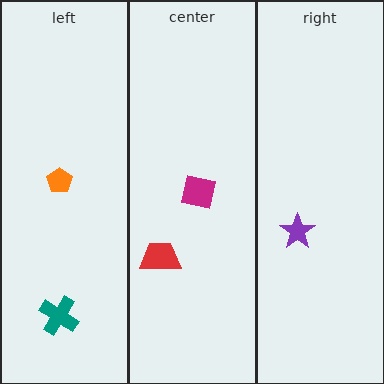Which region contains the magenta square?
The center region.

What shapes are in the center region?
The magenta square, the red trapezoid.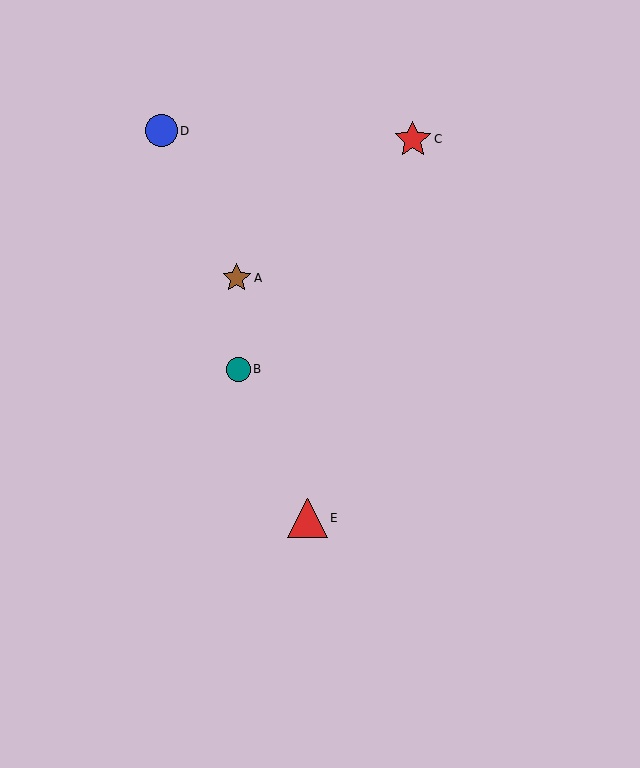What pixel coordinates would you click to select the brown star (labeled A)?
Click at (237, 278) to select the brown star A.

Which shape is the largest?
The red triangle (labeled E) is the largest.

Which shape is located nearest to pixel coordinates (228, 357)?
The teal circle (labeled B) at (238, 369) is nearest to that location.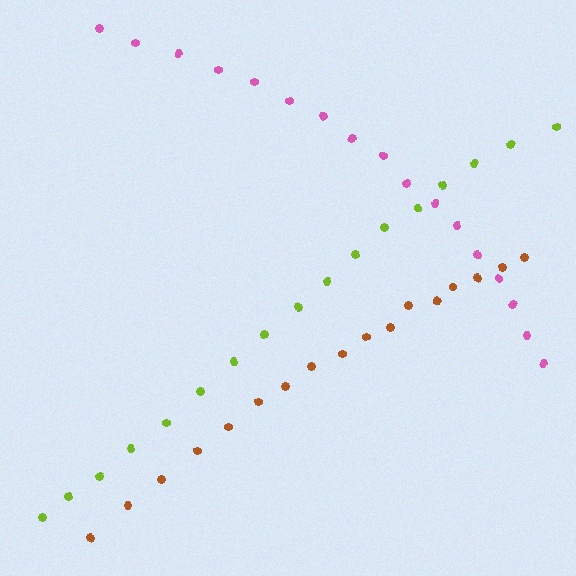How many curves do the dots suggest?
There are 3 distinct paths.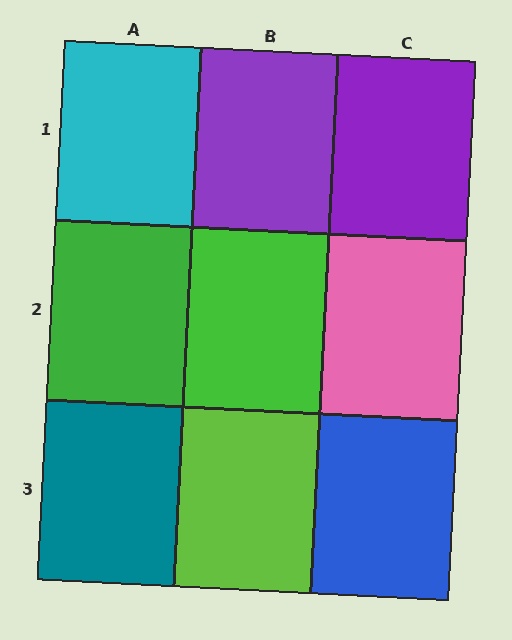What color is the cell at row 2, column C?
Pink.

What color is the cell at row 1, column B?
Purple.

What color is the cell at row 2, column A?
Green.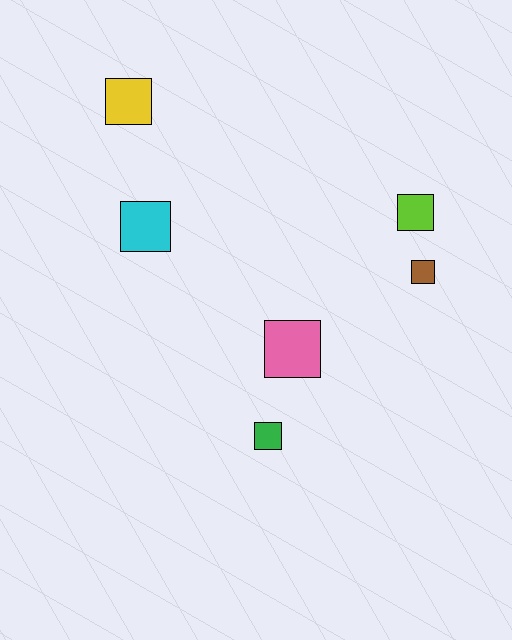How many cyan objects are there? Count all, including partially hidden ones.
There is 1 cyan object.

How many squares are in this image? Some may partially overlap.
There are 6 squares.